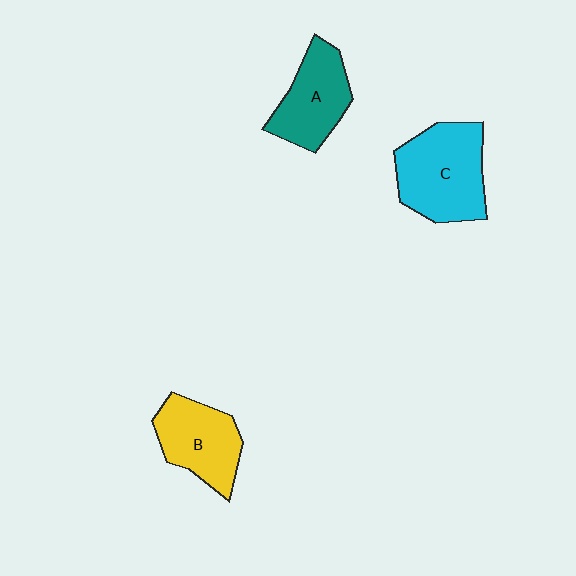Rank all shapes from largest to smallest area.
From largest to smallest: C (cyan), B (yellow), A (teal).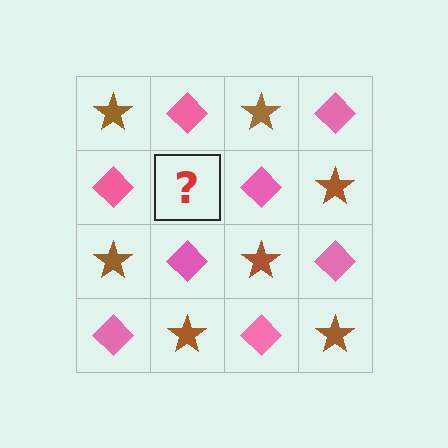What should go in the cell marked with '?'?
The missing cell should contain a brown star.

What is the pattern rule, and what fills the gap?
The rule is that it alternates brown star and pink diamond in a checkerboard pattern. The gap should be filled with a brown star.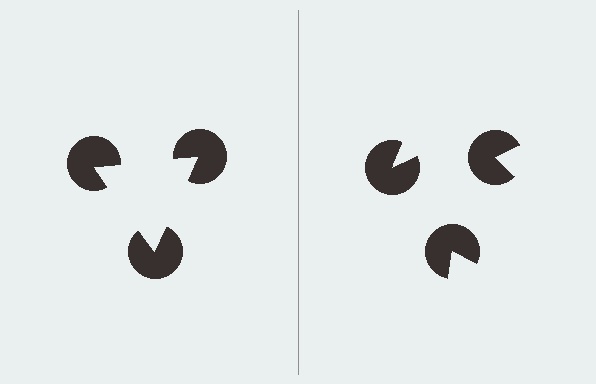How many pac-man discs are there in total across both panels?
6 — 3 on each side.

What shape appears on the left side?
An illusory triangle.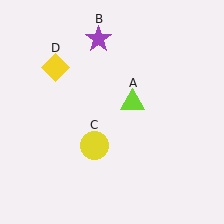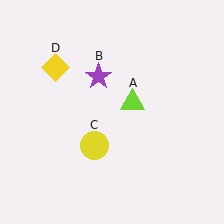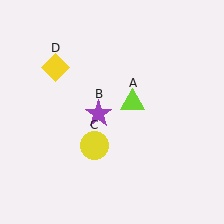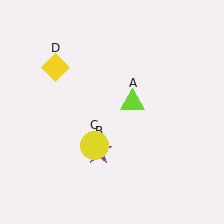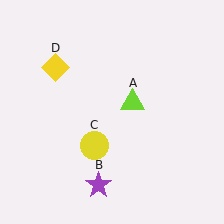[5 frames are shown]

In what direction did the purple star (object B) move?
The purple star (object B) moved down.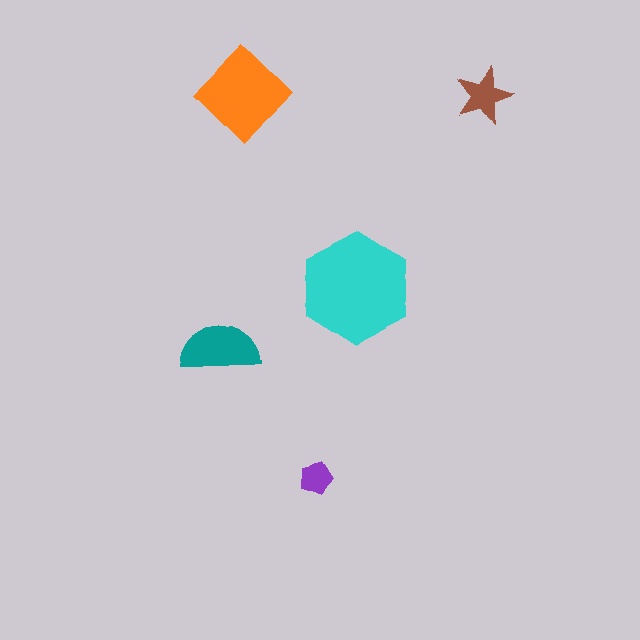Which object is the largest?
The cyan hexagon.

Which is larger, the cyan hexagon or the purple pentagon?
The cyan hexagon.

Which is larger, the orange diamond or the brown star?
The orange diamond.